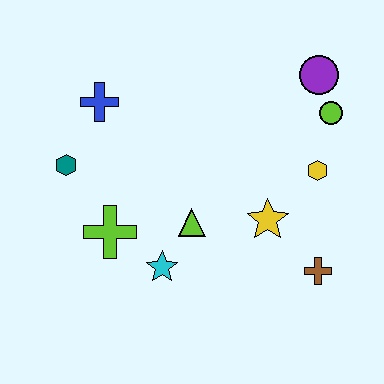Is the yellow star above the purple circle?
No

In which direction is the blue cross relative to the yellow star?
The blue cross is to the left of the yellow star.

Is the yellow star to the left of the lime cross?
No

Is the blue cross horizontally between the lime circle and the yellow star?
No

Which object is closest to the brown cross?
The yellow star is closest to the brown cross.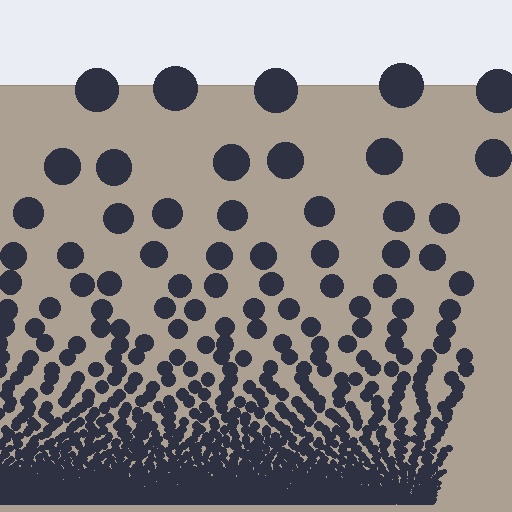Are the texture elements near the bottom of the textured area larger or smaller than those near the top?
Smaller. The gradient is inverted — elements near the bottom are smaller and denser.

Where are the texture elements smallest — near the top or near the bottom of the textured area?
Near the bottom.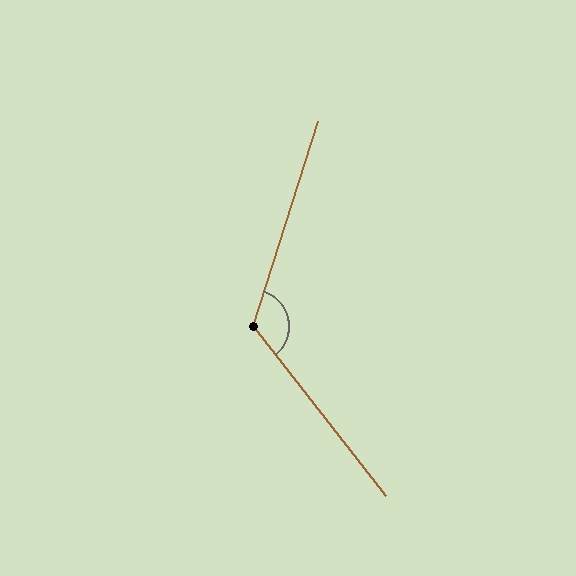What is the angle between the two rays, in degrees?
Approximately 124 degrees.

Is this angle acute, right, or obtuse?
It is obtuse.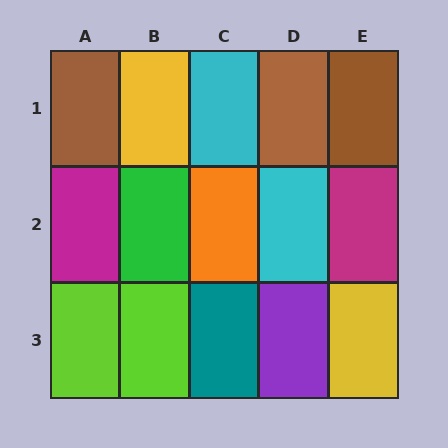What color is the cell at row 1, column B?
Yellow.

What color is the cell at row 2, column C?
Orange.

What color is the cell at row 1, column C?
Cyan.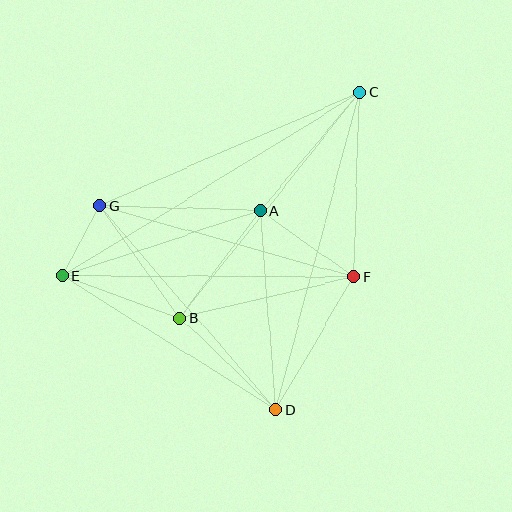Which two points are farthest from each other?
Points C and E are farthest from each other.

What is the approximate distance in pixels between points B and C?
The distance between B and C is approximately 288 pixels.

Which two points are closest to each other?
Points E and G are closest to each other.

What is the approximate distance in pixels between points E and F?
The distance between E and F is approximately 292 pixels.